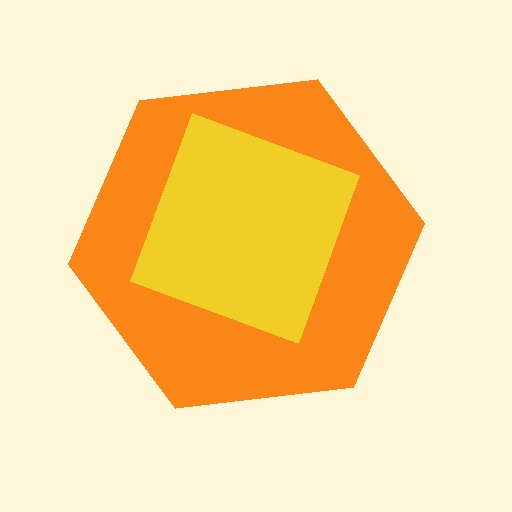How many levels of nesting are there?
2.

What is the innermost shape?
The yellow square.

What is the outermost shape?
The orange hexagon.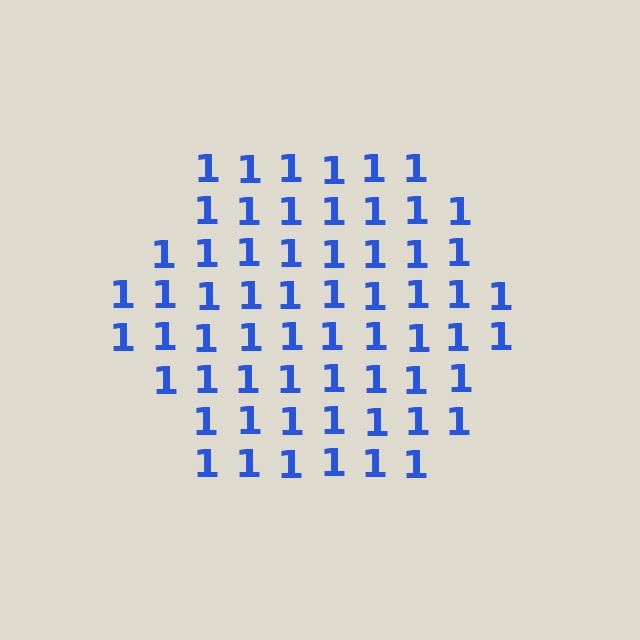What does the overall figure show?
The overall figure shows a hexagon.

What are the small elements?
The small elements are digit 1's.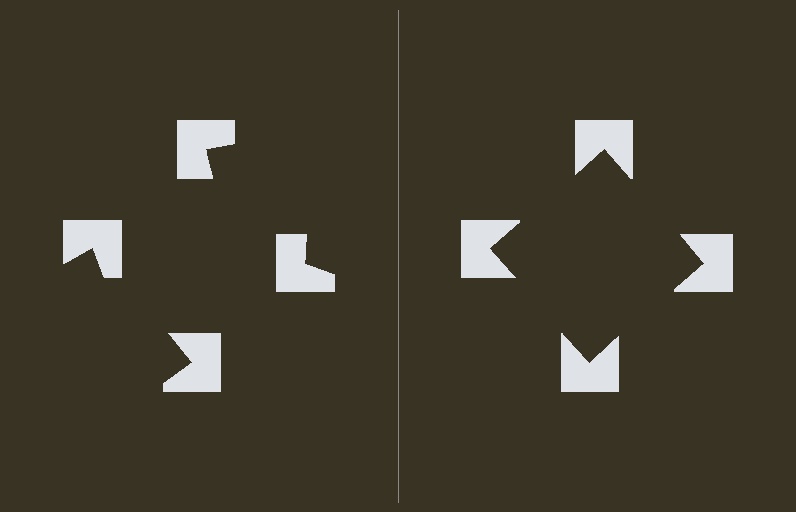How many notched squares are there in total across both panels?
8 — 4 on each side.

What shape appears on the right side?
An illusory square.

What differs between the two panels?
The notched squares are positioned identically on both sides; only the wedge orientations differ. On the right they align to a square; on the left they are misaligned.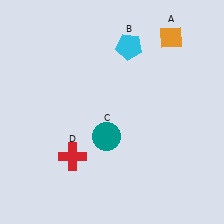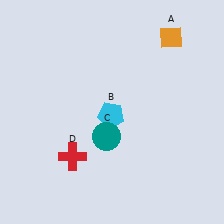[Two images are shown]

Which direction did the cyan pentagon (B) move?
The cyan pentagon (B) moved down.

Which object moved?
The cyan pentagon (B) moved down.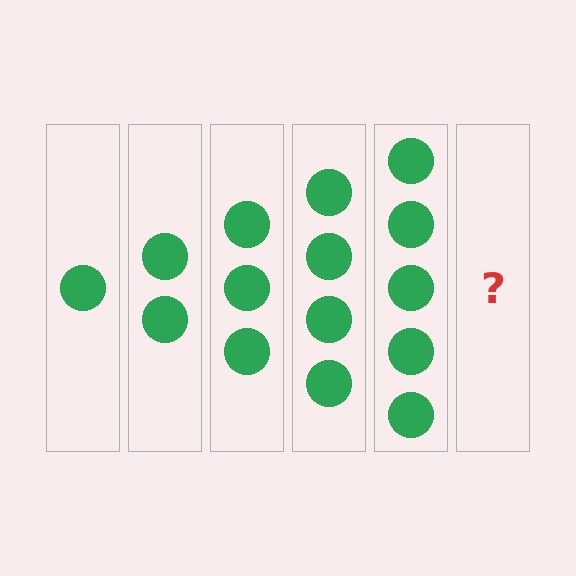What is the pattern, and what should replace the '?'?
The pattern is that each step adds one more circle. The '?' should be 6 circles.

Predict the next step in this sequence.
The next step is 6 circles.